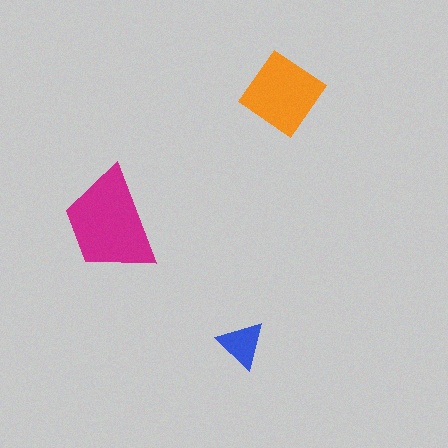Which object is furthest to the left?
The magenta trapezoid is leftmost.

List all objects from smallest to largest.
The blue triangle, the orange diamond, the magenta trapezoid.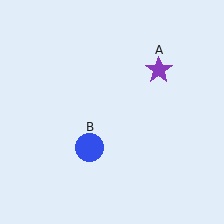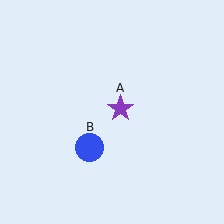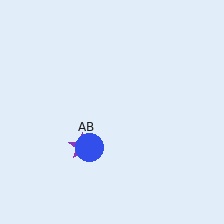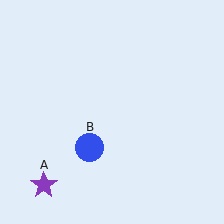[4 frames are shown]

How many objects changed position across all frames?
1 object changed position: purple star (object A).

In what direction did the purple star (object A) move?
The purple star (object A) moved down and to the left.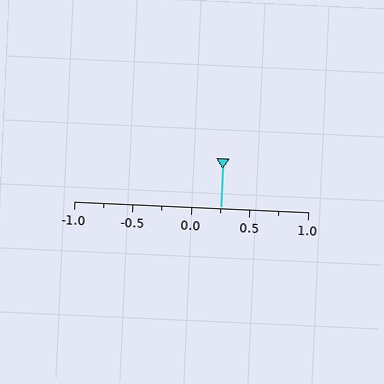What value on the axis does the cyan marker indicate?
The marker indicates approximately 0.25.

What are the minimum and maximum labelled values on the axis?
The axis runs from -1.0 to 1.0.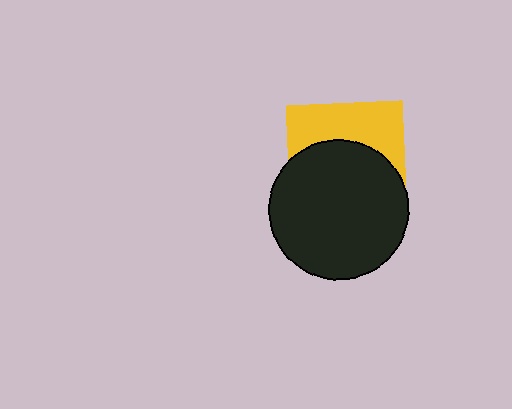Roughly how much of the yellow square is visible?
A small part of it is visible (roughly 40%).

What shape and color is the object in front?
The object in front is a black circle.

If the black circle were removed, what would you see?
You would see the complete yellow square.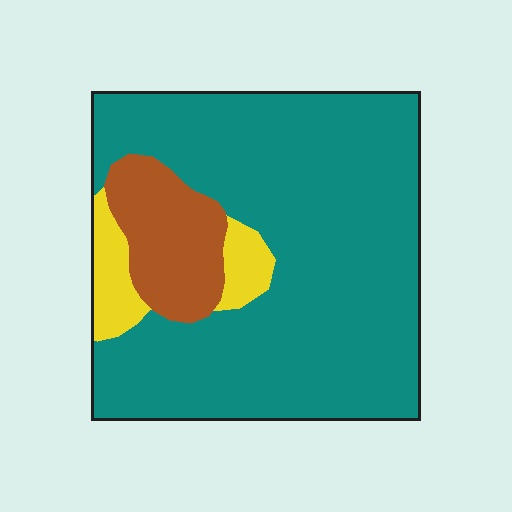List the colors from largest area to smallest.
From largest to smallest: teal, brown, yellow.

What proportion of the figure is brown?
Brown covers roughly 15% of the figure.